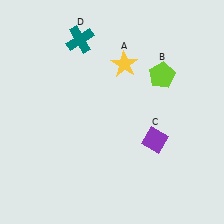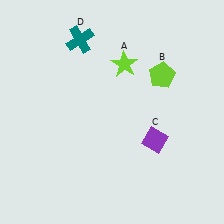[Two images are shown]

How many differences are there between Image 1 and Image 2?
There is 1 difference between the two images.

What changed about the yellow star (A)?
In Image 1, A is yellow. In Image 2, it changed to lime.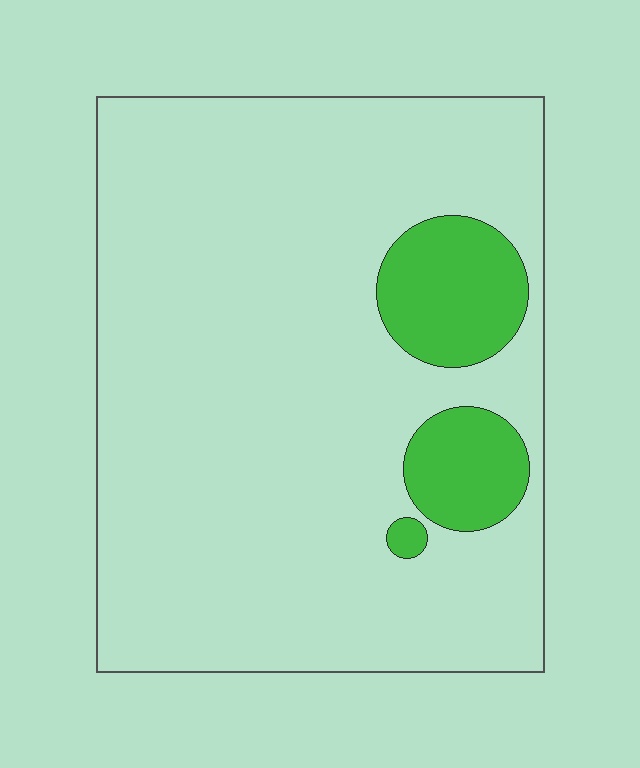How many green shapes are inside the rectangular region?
3.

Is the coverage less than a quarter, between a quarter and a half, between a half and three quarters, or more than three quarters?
Less than a quarter.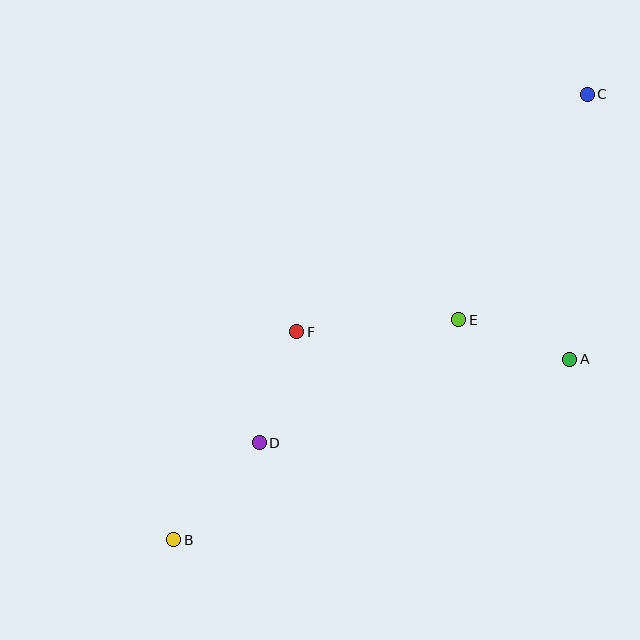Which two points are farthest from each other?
Points B and C are farthest from each other.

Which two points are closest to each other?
Points D and F are closest to each other.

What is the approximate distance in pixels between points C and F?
The distance between C and F is approximately 375 pixels.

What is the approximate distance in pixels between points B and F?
The distance between B and F is approximately 242 pixels.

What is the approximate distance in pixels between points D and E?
The distance between D and E is approximately 234 pixels.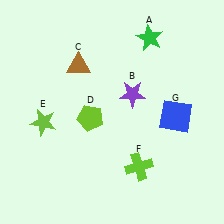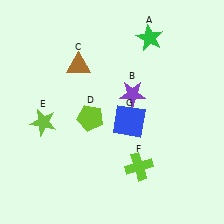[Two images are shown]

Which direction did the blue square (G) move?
The blue square (G) moved left.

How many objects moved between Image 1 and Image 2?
1 object moved between the two images.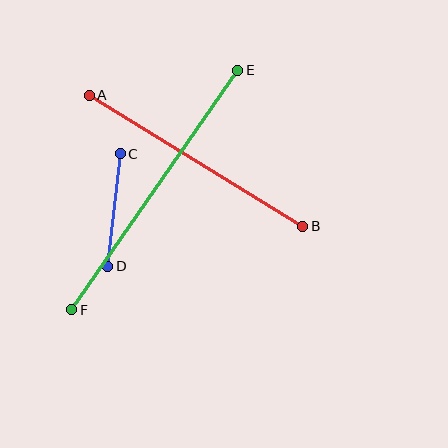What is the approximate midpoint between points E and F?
The midpoint is at approximately (155, 190) pixels.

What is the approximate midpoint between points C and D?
The midpoint is at approximately (114, 210) pixels.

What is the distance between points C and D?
The distance is approximately 113 pixels.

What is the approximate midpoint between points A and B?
The midpoint is at approximately (196, 161) pixels.